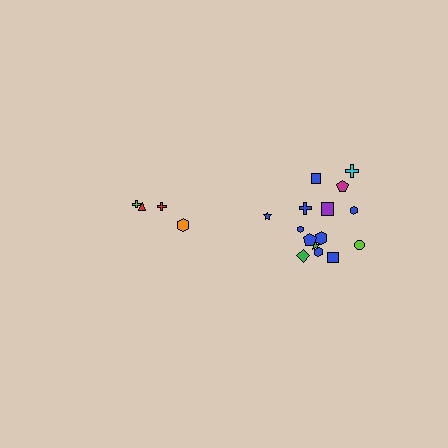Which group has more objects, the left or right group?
The right group.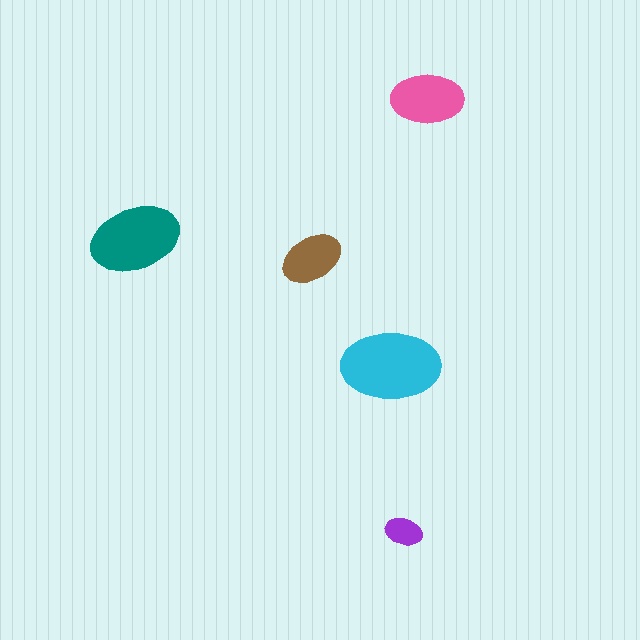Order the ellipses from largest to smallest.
the cyan one, the teal one, the pink one, the brown one, the purple one.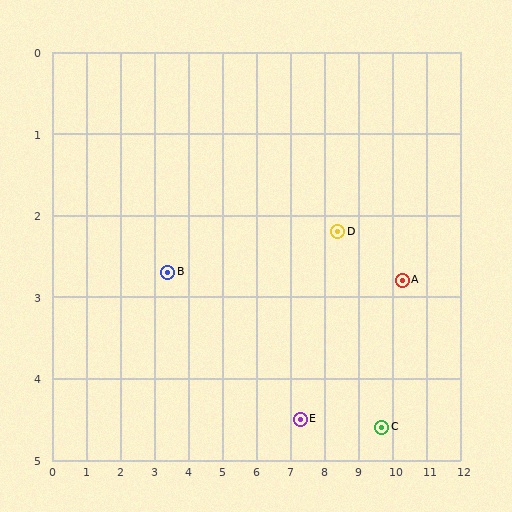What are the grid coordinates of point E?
Point E is at approximately (7.3, 4.5).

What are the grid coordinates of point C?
Point C is at approximately (9.7, 4.6).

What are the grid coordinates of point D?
Point D is at approximately (8.4, 2.2).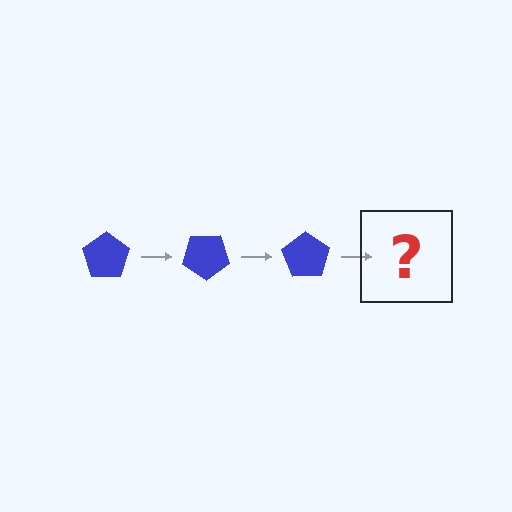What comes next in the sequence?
The next element should be a blue pentagon rotated 105 degrees.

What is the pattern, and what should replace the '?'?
The pattern is that the pentagon rotates 35 degrees each step. The '?' should be a blue pentagon rotated 105 degrees.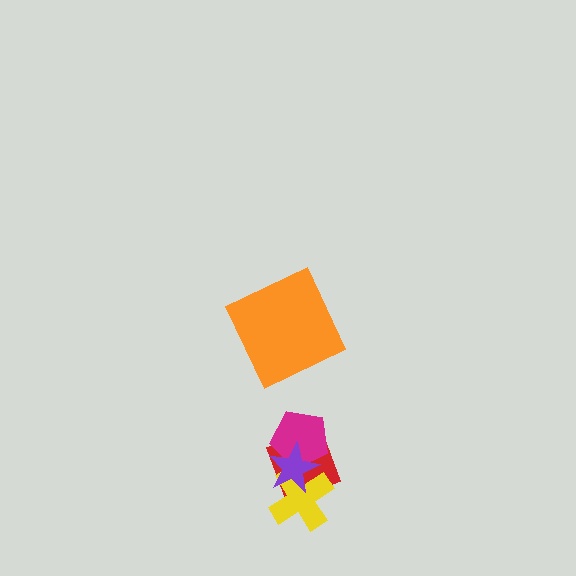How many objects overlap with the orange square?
0 objects overlap with the orange square.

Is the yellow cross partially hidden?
Yes, it is partially covered by another shape.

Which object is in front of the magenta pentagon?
The purple star is in front of the magenta pentagon.